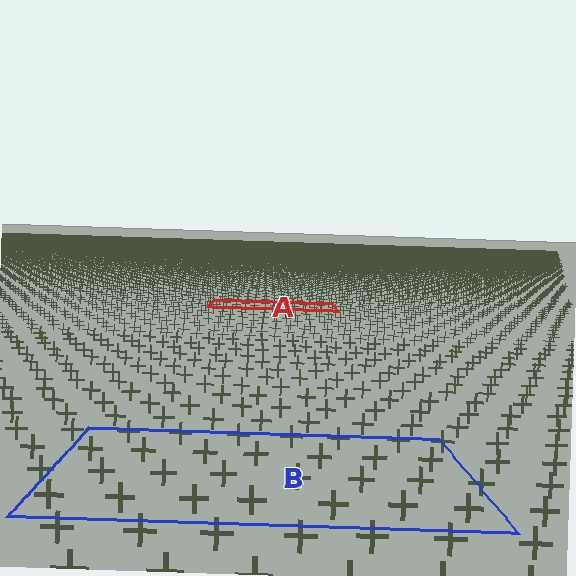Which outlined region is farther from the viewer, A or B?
Region A is farther from the viewer — the texture elements inside it appear smaller and more densely packed.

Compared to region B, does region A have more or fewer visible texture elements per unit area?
Region A has more texture elements per unit area — they are packed more densely because it is farther away.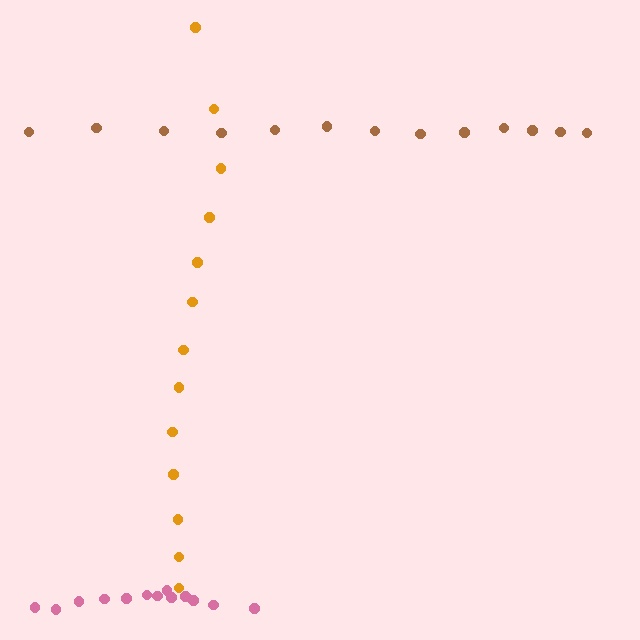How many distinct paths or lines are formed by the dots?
There are 3 distinct paths.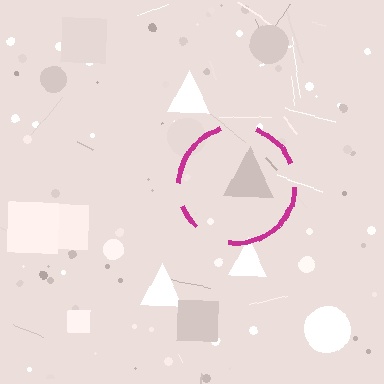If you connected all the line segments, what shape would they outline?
They would outline a circle.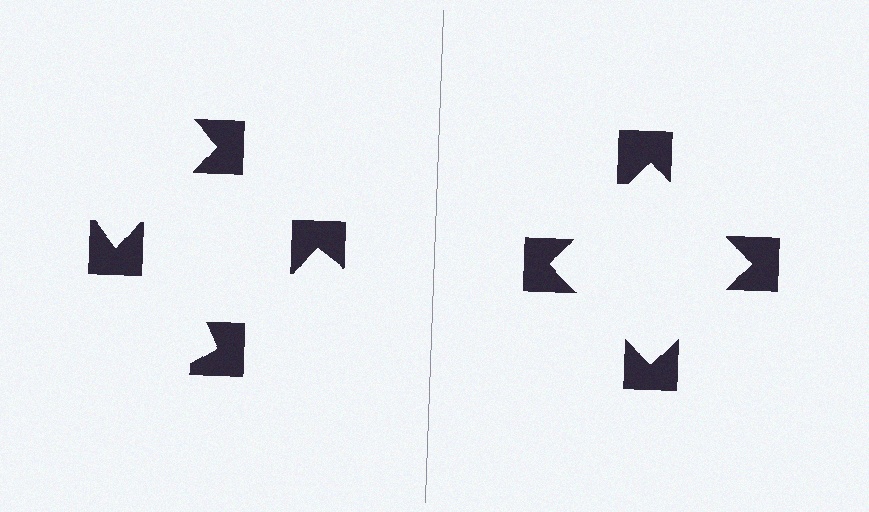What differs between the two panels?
The notched squares are positioned identically on both sides; only the wedge orientations differ. On the right they align to a square; on the left they are misaligned.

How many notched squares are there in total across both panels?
8 — 4 on each side.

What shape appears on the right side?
An illusory square.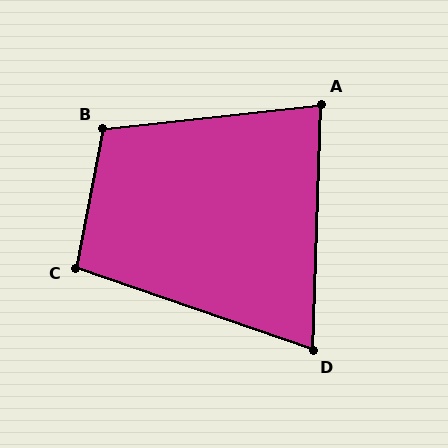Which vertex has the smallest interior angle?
D, at approximately 73 degrees.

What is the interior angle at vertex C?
Approximately 98 degrees (obtuse).